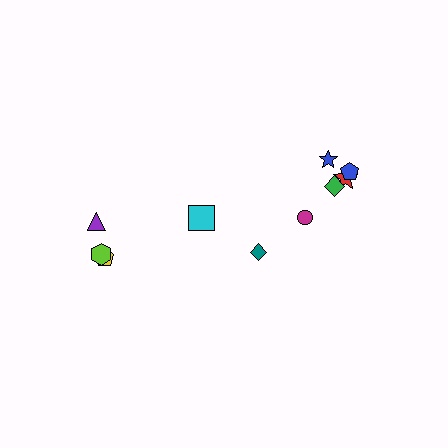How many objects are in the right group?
There are 6 objects.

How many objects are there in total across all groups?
There are 10 objects.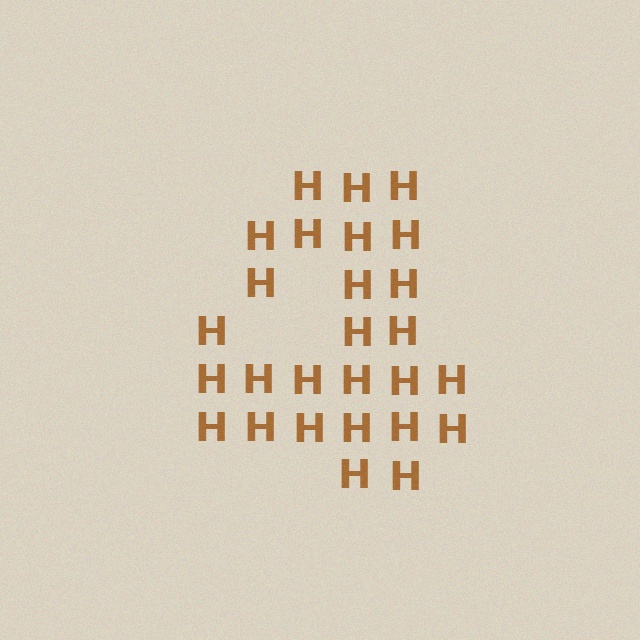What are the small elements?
The small elements are letter H's.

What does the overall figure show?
The overall figure shows the digit 4.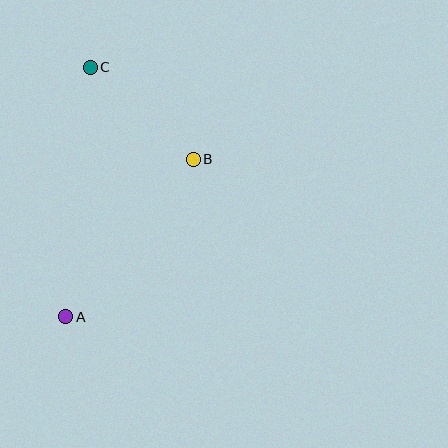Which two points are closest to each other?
Points B and C are closest to each other.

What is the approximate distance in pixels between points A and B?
The distance between A and B is approximately 203 pixels.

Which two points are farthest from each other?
Points A and C are farthest from each other.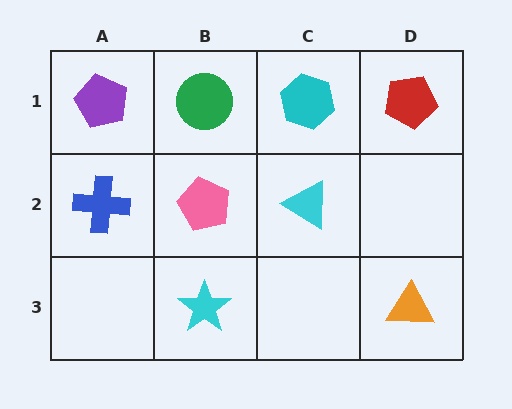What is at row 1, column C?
A cyan hexagon.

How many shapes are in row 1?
4 shapes.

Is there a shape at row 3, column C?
No, that cell is empty.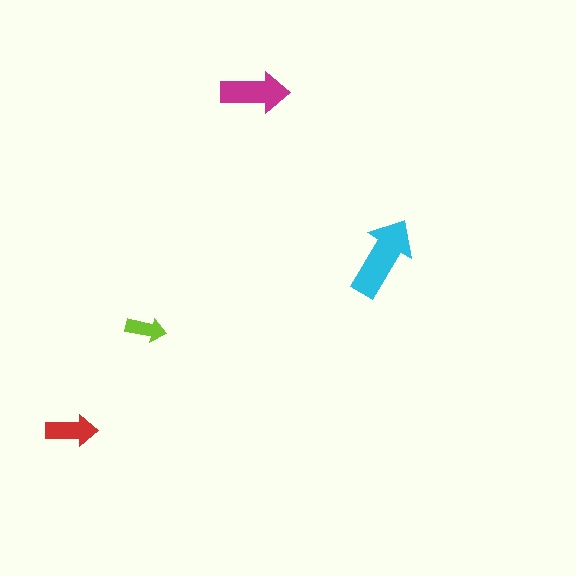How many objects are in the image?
There are 4 objects in the image.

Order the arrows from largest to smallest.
the cyan one, the magenta one, the red one, the lime one.